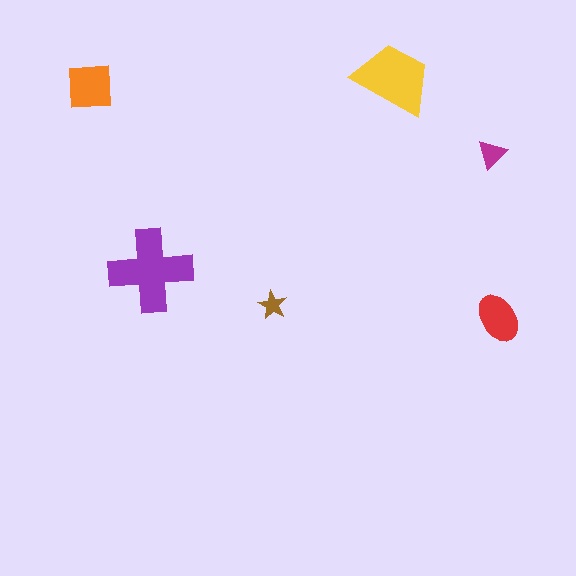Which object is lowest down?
The red ellipse is bottommost.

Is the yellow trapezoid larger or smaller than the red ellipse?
Larger.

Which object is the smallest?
The brown star.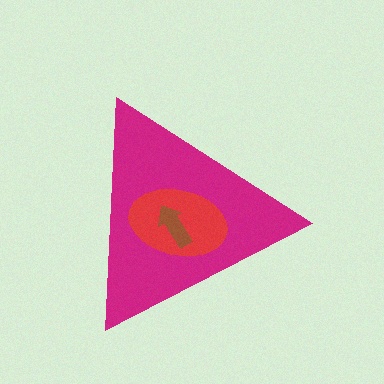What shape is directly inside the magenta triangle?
The red ellipse.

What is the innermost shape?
The brown arrow.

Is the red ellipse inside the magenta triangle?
Yes.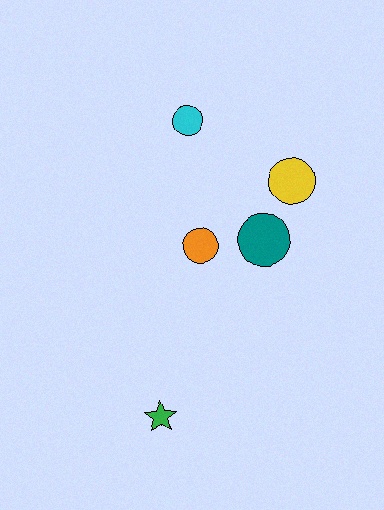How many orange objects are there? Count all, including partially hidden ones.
There is 1 orange object.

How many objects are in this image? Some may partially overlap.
There are 5 objects.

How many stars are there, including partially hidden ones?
There is 1 star.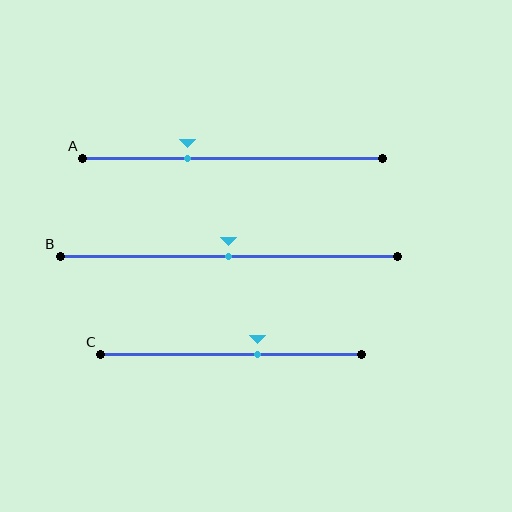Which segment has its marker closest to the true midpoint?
Segment B has its marker closest to the true midpoint.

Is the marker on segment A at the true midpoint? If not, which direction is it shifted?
No, the marker on segment A is shifted to the left by about 15% of the segment length.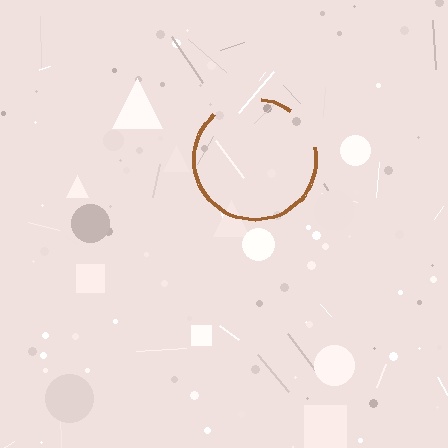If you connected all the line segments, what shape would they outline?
They would outline a circle.